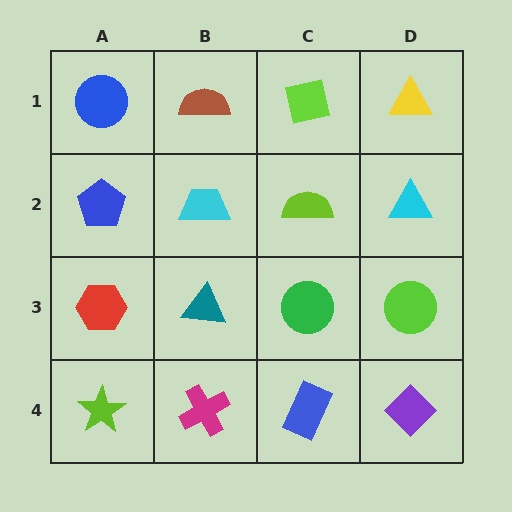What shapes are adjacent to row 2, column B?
A brown semicircle (row 1, column B), a teal triangle (row 3, column B), a blue pentagon (row 2, column A), a lime semicircle (row 2, column C).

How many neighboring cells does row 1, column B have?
3.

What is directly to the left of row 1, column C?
A brown semicircle.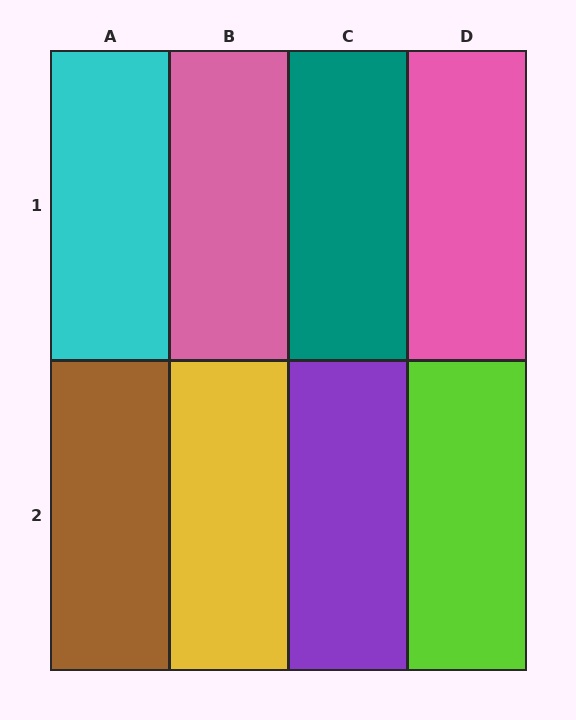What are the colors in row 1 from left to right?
Cyan, pink, teal, pink.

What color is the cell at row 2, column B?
Yellow.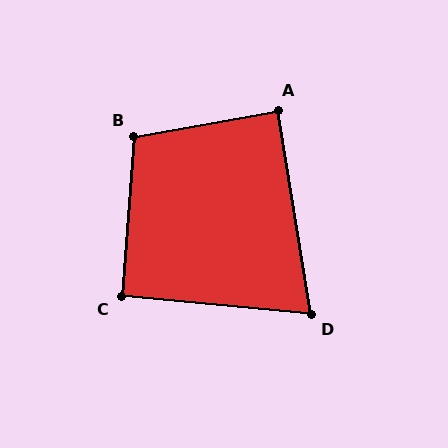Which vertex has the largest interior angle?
B, at approximately 105 degrees.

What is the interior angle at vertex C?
Approximately 91 degrees (approximately right).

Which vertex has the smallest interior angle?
D, at approximately 75 degrees.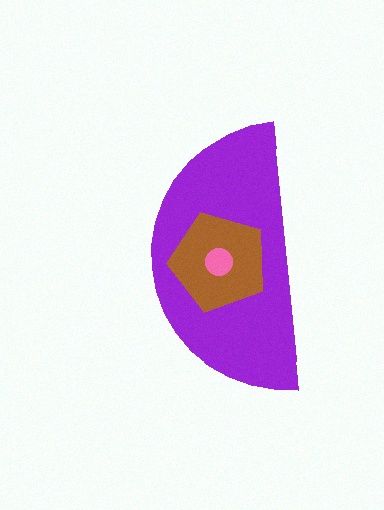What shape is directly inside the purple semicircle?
The brown pentagon.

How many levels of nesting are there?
3.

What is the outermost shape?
The purple semicircle.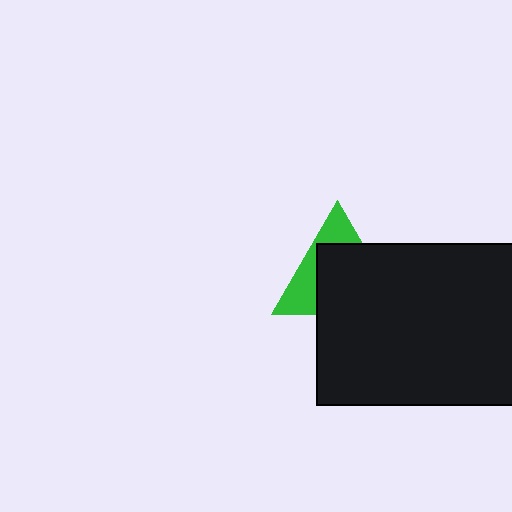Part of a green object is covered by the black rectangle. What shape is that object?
It is a triangle.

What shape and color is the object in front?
The object in front is a black rectangle.